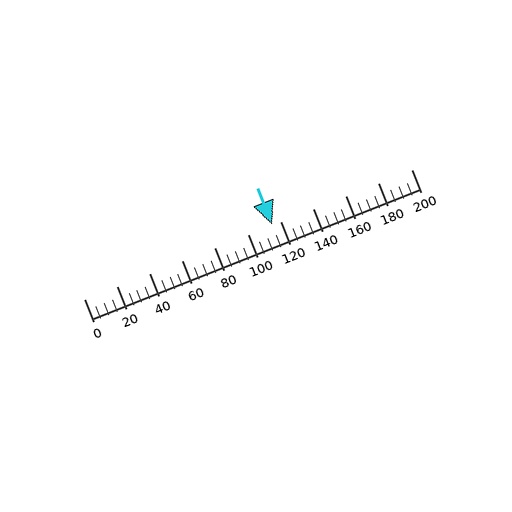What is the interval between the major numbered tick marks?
The major tick marks are spaced 20 units apart.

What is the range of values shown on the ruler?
The ruler shows values from 0 to 200.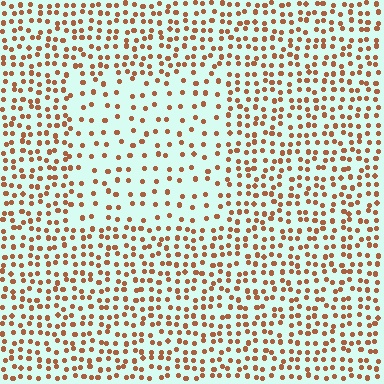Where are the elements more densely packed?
The elements are more densely packed outside the rectangle boundary.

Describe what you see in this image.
The image contains small brown elements arranged at two different densities. A rectangle-shaped region is visible where the elements are less densely packed than the surrounding area.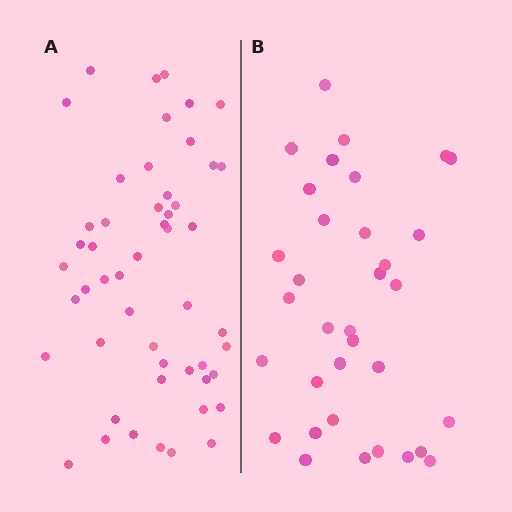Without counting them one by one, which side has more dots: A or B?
Region A (the left region) has more dots.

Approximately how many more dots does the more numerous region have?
Region A has approximately 15 more dots than region B.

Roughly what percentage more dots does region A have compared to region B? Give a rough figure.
About 50% more.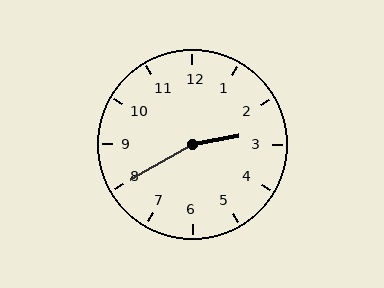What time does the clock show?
2:40.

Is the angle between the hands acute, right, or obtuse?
It is obtuse.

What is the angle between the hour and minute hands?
Approximately 160 degrees.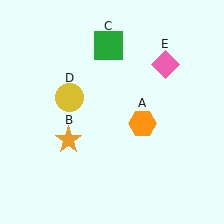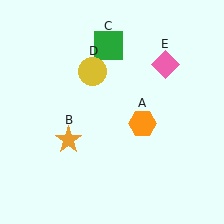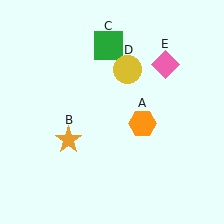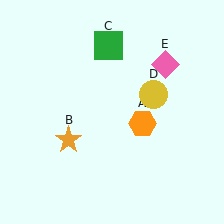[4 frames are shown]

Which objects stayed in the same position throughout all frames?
Orange hexagon (object A) and orange star (object B) and green square (object C) and pink diamond (object E) remained stationary.